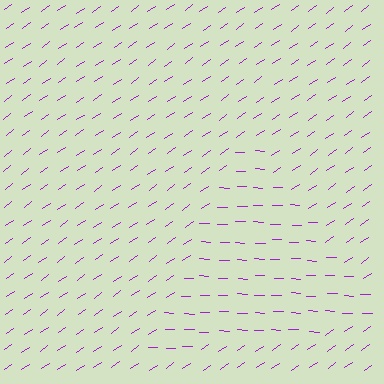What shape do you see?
I see a triangle.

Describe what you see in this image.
The image is filled with small purple line segments. A triangle region in the image has lines oriented differently from the surrounding lines, creating a visible texture boundary.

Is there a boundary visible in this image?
Yes, there is a texture boundary formed by a change in line orientation.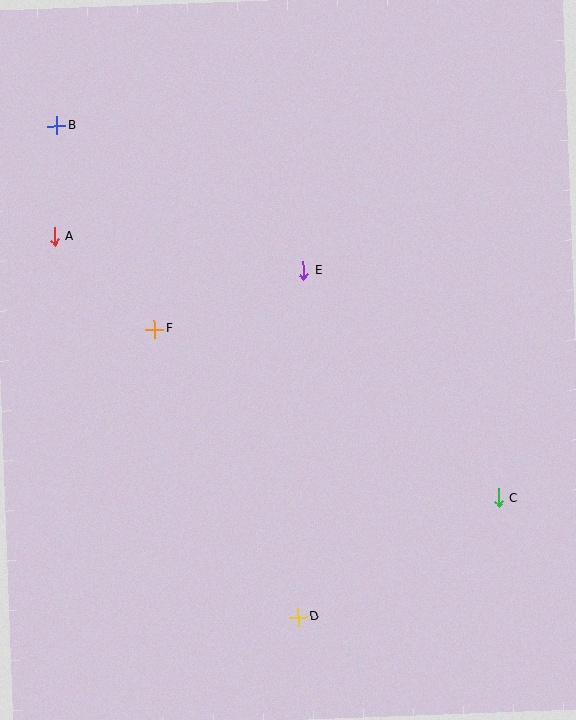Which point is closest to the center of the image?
Point E at (303, 270) is closest to the center.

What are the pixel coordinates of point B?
Point B is at (57, 126).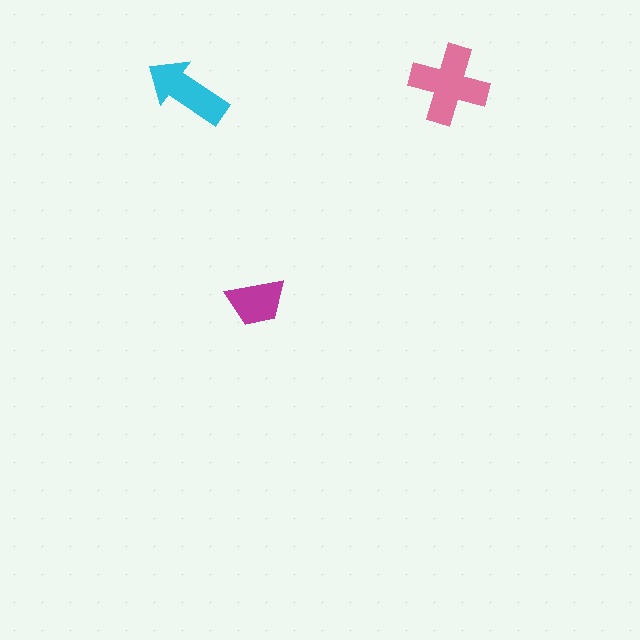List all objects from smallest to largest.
The magenta trapezoid, the cyan arrow, the pink cross.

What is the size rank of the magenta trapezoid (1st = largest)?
3rd.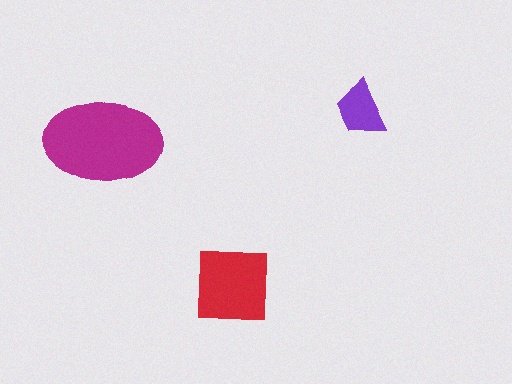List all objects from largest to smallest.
The magenta ellipse, the red square, the purple trapezoid.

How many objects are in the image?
There are 3 objects in the image.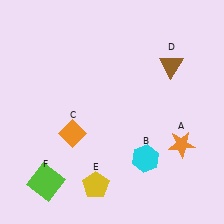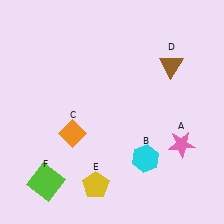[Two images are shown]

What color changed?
The star (A) changed from orange in Image 1 to pink in Image 2.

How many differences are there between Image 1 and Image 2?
There is 1 difference between the two images.